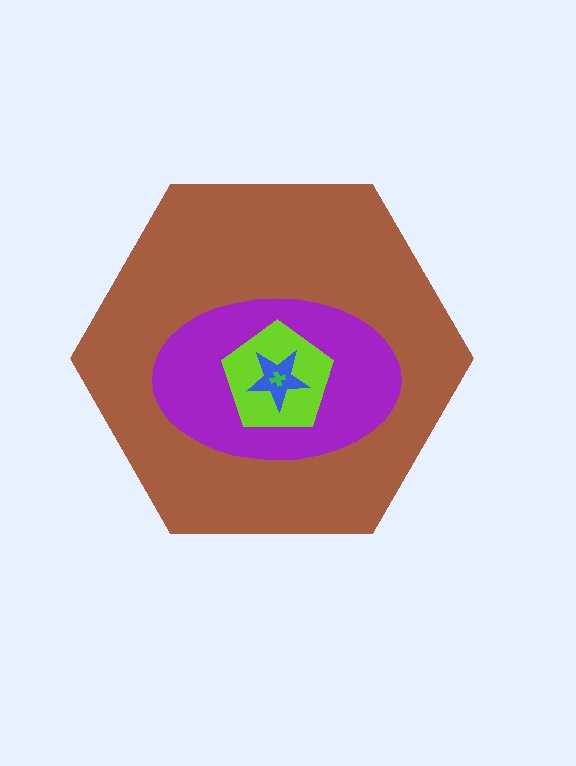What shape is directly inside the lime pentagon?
The blue star.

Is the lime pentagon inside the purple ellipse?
Yes.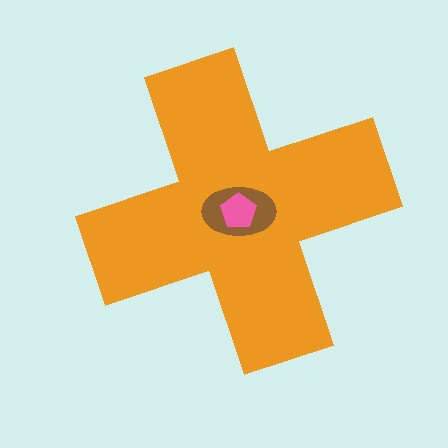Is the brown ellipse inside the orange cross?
Yes.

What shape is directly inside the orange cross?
The brown ellipse.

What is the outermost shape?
The orange cross.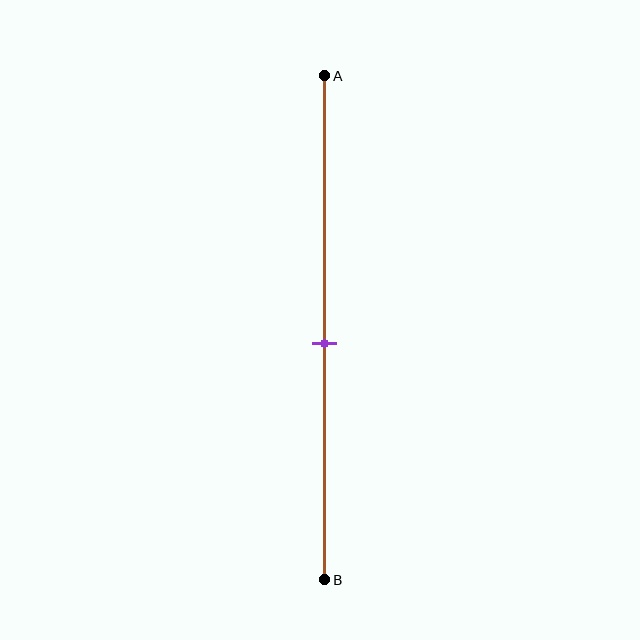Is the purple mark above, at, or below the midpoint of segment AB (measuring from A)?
The purple mark is below the midpoint of segment AB.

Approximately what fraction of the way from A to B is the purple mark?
The purple mark is approximately 55% of the way from A to B.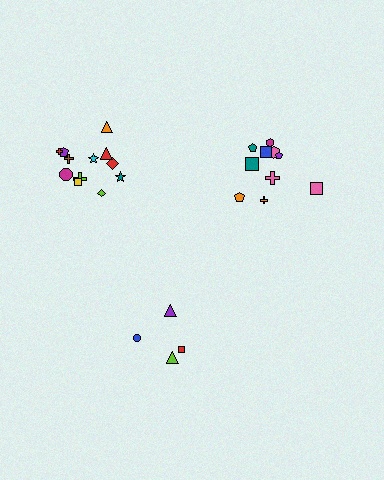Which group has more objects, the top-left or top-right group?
The top-left group.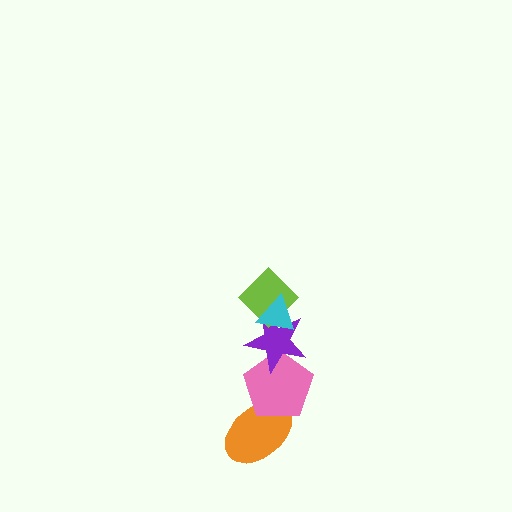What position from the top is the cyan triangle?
The cyan triangle is 1st from the top.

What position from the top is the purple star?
The purple star is 3rd from the top.